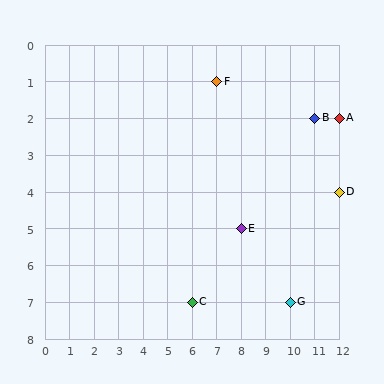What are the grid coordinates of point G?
Point G is at grid coordinates (10, 7).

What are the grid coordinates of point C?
Point C is at grid coordinates (6, 7).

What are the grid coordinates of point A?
Point A is at grid coordinates (12, 2).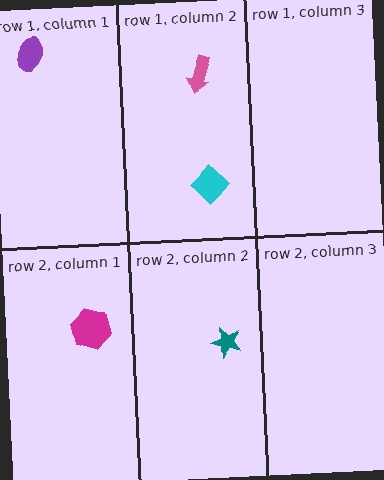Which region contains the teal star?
The row 2, column 2 region.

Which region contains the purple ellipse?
The row 1, column 1 region.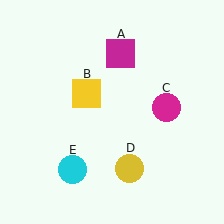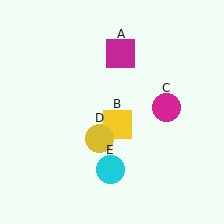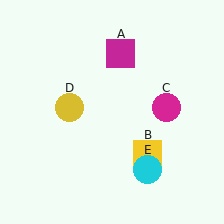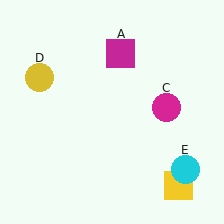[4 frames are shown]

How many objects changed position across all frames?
3 objects changed position: yellow square (object B), yellow circle (object D), cyan circle (object E).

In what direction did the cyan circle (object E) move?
The cyan circle (object E) moved right.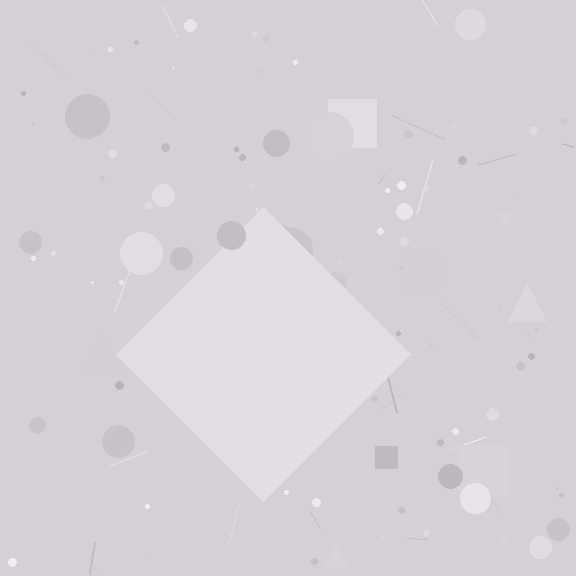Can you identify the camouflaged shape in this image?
The camouflaged shape is a diamond.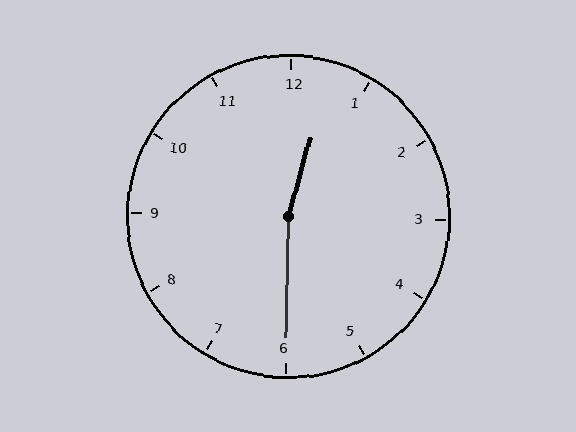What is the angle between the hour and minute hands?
Approximately 165 degrees.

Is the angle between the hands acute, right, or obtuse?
It is obtuse.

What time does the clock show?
12:30.